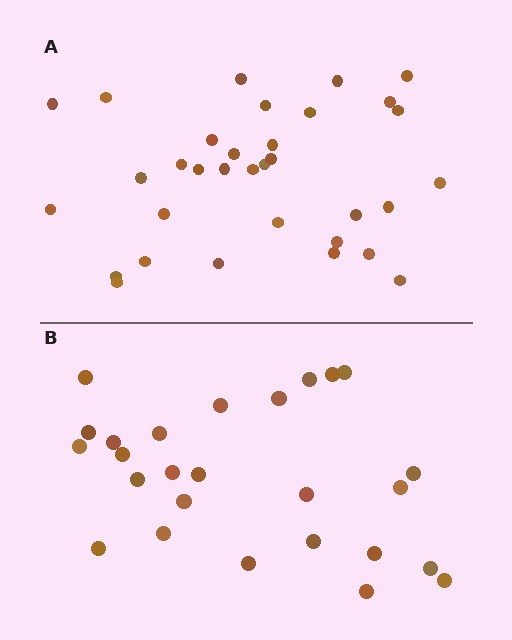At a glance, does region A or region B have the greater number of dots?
Region A (the top region) has more dots.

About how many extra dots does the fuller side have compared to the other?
Region A has roughly 8 or so more dots than region B.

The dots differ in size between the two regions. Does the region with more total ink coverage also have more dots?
No. Region B has more total ink coverage because its dots are larger, but region A actually contains more individual dots. Total area can be misleading — the number of items is what matters here.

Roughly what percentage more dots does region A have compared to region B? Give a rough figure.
About 25% more.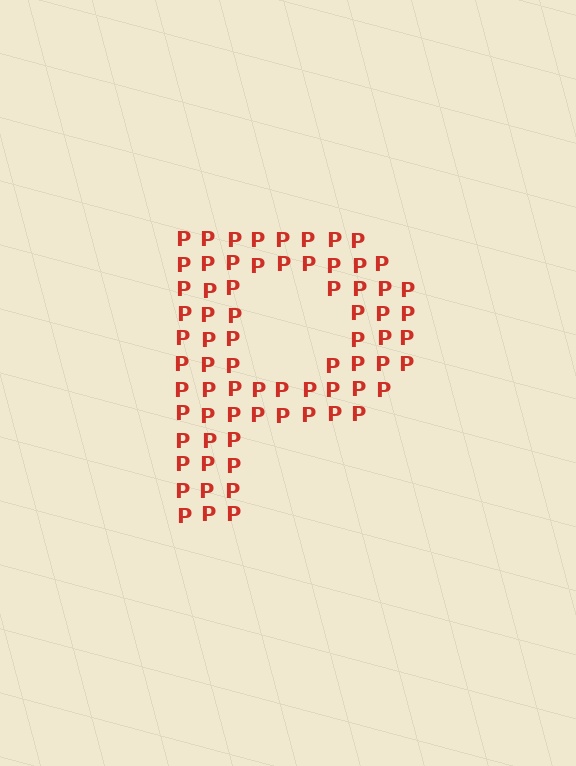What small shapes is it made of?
It is made of small letter P's.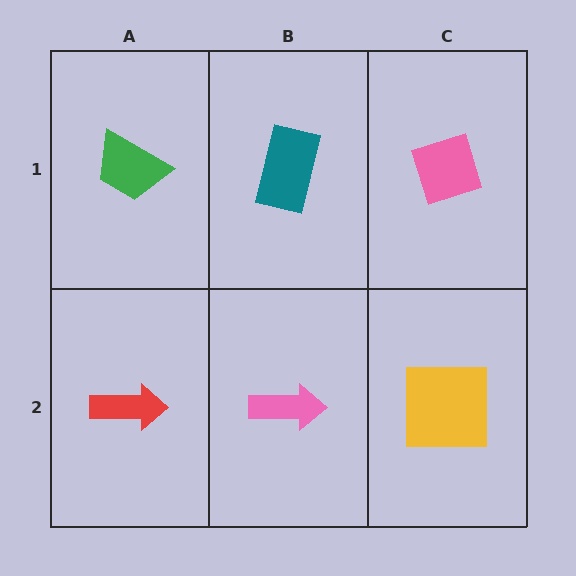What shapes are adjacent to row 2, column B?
A teal rectangle (row 1, column B), a red arrow (row 2, column A), a yellow square (row 2, column C).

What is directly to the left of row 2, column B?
A red arrow.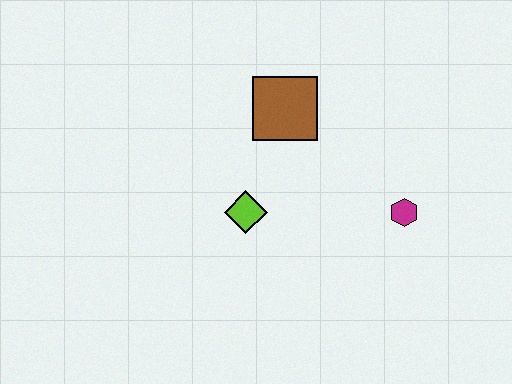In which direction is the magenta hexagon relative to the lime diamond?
The magenta hexagon is to the right of the lime diamond.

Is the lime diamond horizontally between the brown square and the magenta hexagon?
No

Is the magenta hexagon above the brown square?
No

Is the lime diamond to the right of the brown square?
No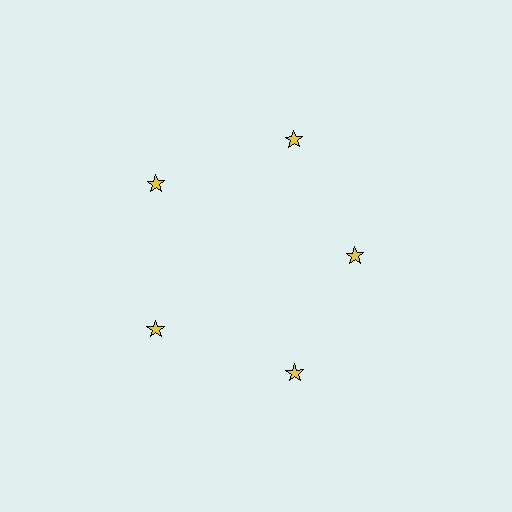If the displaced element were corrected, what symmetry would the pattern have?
It would have 5-fold rotational symmetry — the pattern would map onto itself every 72 degrees.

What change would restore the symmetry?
The symmetry would be restored by moving it outward, back onto the ring so that all 5 stars sit at equal angles and equal distance from the center.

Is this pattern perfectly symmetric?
No. The 5 yellow stars are arranged in a ring, but one element near the 3 o'clock position is pulled inward toward the center, breaking the 5-fold rotational symmetry.